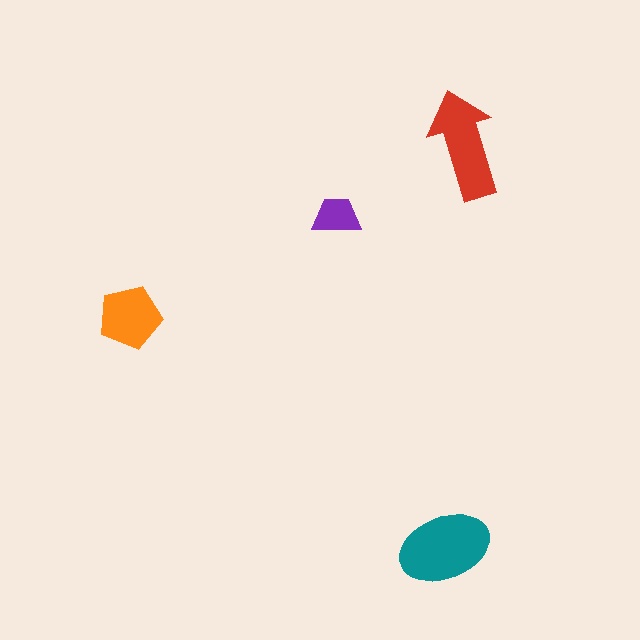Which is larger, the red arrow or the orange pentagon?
The red arrow.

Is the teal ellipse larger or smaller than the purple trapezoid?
Larger.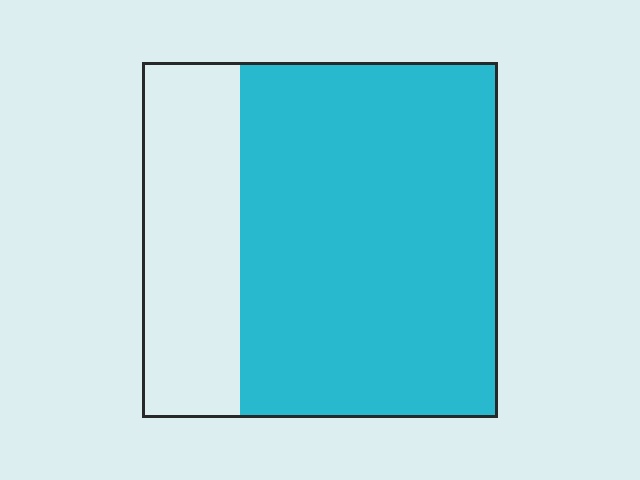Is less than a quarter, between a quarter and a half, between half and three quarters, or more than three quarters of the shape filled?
Between half and three quarters.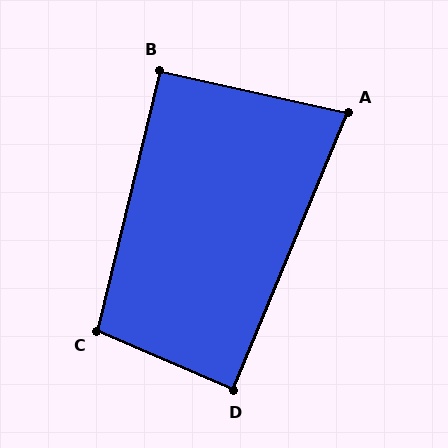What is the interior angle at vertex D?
Approximately 89 degrees (approximately right).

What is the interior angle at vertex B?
Approximately 91 degrees (approximately right).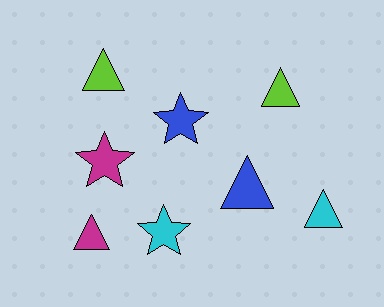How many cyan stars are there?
There is 1 cyan star.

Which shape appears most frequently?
Triangle, with 5 objects.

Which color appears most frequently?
Cyan, with 2 objects.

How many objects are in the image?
There are 8 objects.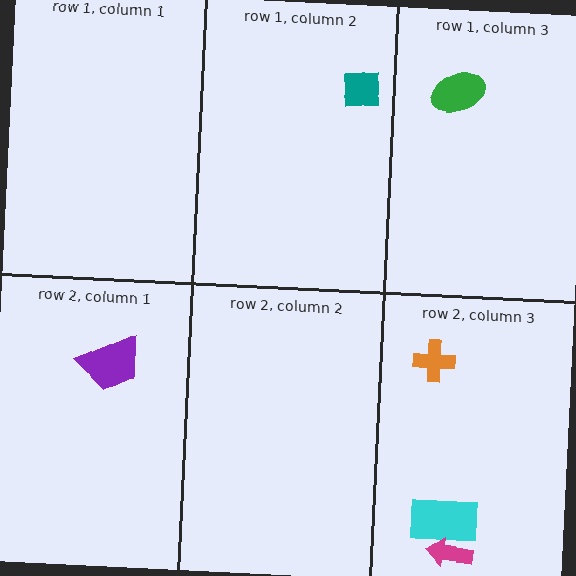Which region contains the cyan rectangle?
The row 2, column 3 region.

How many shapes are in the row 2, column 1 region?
1.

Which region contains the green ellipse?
The row 1, column 3 region.